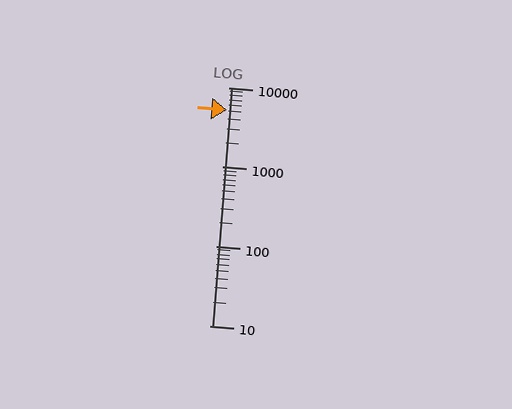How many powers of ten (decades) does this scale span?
The scale spans 3 decades, from 10 to 10000.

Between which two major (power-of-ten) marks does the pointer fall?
The pointer is between 1000 and 10000.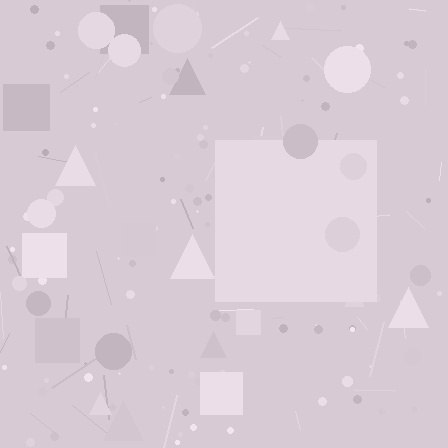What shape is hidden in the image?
A square is hidden in the image.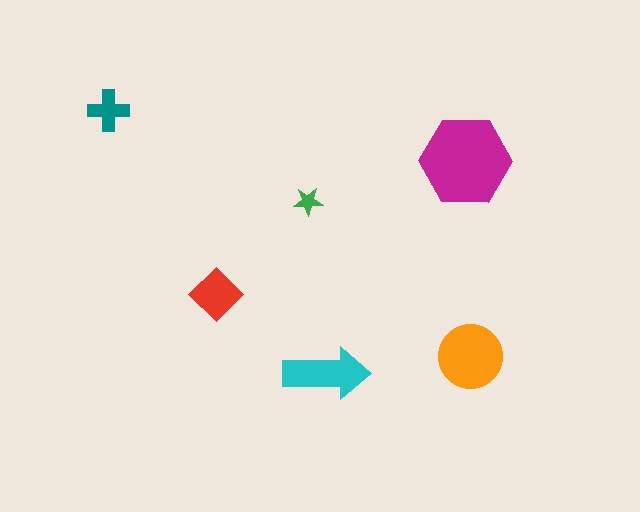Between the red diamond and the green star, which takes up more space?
The red diamond.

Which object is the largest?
The magenta hexagon.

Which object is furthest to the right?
The orange circle is rightmost.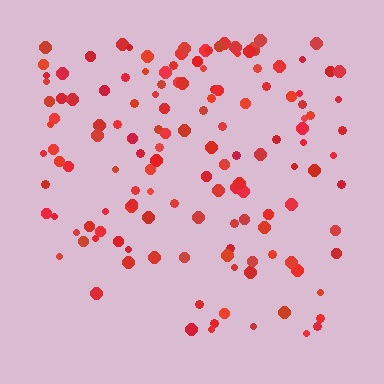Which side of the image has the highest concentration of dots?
The top.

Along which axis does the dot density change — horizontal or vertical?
Vertical.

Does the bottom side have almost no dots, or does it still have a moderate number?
Still a moderate number, just noticeably fewer than the top.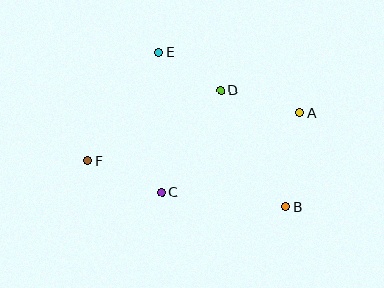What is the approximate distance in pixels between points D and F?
The distance between D and F is approximately 150 pixels.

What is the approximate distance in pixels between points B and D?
The distance between B and D is approximately 133 pixels.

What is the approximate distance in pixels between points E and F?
The distance between E and F is approximately 129 pixels.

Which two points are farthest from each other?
Points A and F are farthest from each other.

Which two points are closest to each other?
Points D and E are closest to each other.